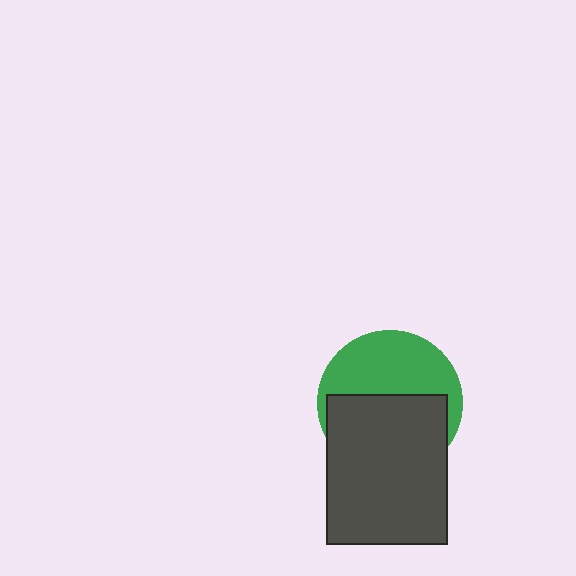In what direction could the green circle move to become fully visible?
The green circle could move up. That would shift it out from behind the dark gray rectangle entirely.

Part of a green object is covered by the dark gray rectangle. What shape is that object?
It is a circle.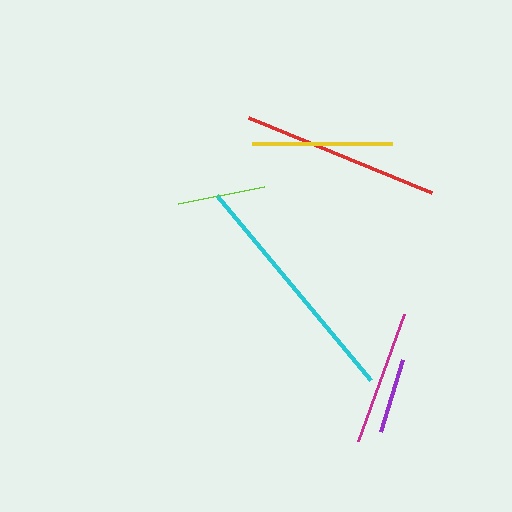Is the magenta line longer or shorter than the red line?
The red line is longer than the magenta line.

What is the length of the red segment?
The red segment is approximately 198 pixels long.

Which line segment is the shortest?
The purple line is the shortest at approximately 75 pixels.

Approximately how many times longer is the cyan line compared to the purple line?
The cyan line is approximately 3.2 times the length of the purple line.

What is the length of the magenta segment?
The magenta segment is approximately 135 pixels long.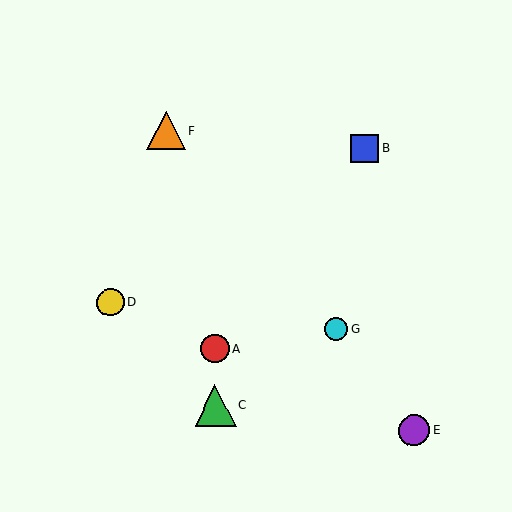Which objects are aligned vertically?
Objects A, C are aligned vertically.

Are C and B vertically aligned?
No, C is at x≈215 and B is at x≈364.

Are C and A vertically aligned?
Yes, both are at x≈215.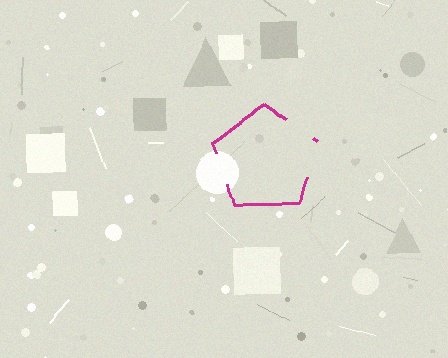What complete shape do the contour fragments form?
The contour fragments form a pentagon.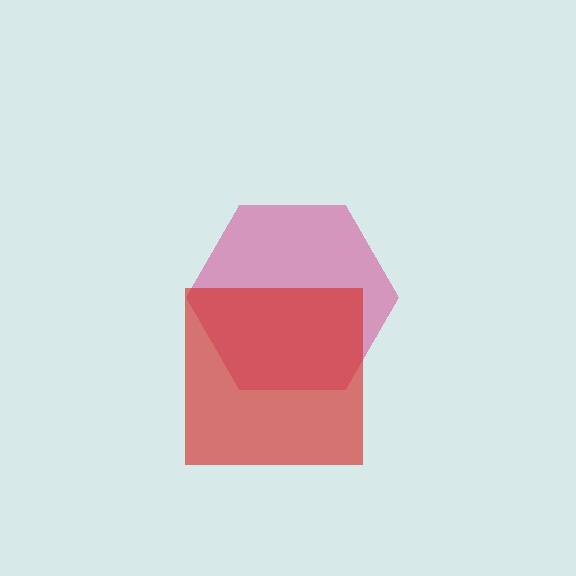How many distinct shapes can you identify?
There are 2 distinct shapes: a magenta hexagon, a red square.